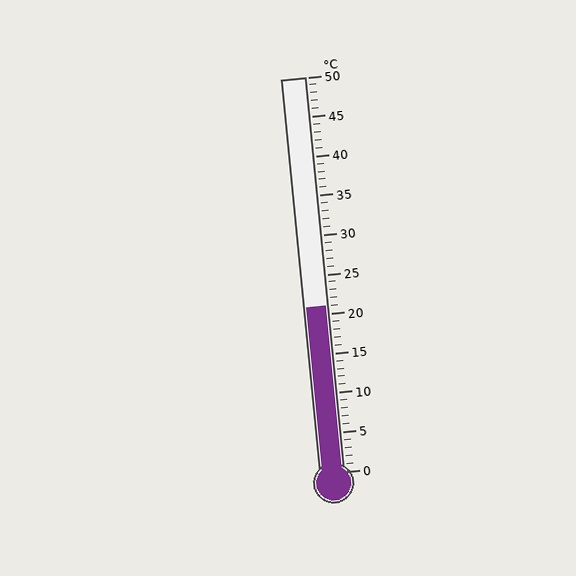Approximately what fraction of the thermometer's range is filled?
The thermometer is filled to approximately 40% of its range.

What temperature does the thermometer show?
The thermometer shows approximately 21°C.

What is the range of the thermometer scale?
The thermometer scale ranges from 0°C to 50°C.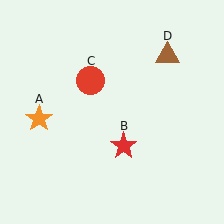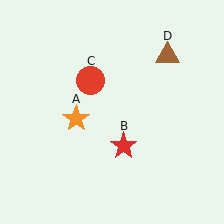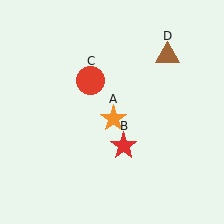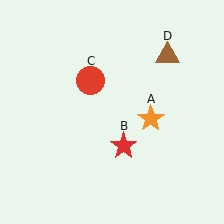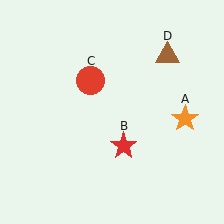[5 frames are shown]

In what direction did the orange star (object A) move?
The orange star (object A) moved right.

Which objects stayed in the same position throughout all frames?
Red star (object B) and red circle (object C) and brown triangle (object D) remained stationary.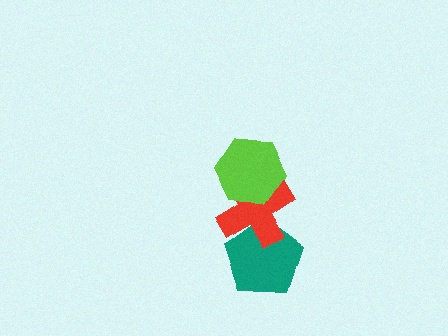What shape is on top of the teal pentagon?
The red cross is on top of the teal pentagon.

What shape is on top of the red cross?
The lime hexagon is on top of the red cross.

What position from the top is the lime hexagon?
The lime hexagon is 1st from the top.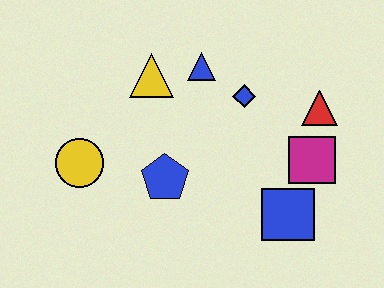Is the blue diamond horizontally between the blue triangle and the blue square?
Yes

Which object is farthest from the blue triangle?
The blue square is farthest from the blue triangle.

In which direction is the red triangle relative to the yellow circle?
The red triangle is to the right of the yellow circle.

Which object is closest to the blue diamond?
The blue triangle is closest to the blue diamond.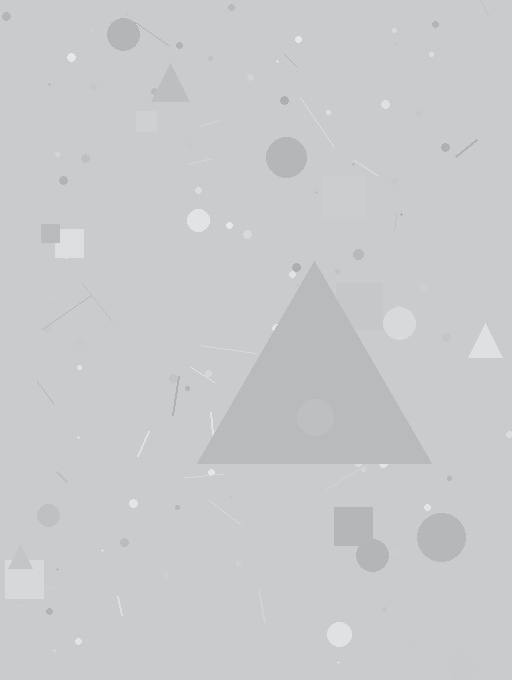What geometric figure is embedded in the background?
A triangle is embedded in the background.